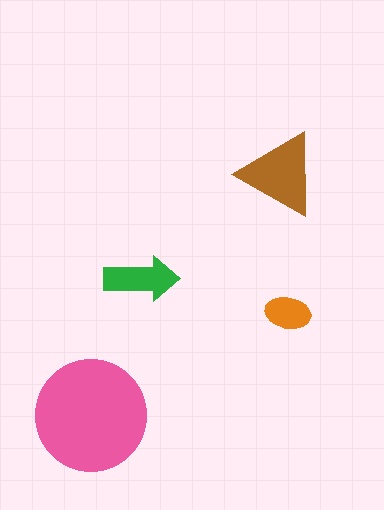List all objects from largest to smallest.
The pink circle, the brown triangle, the green arrow, the orange ellipse.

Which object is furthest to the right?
The orange ellipse is rightmost.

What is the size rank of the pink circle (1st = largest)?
1st.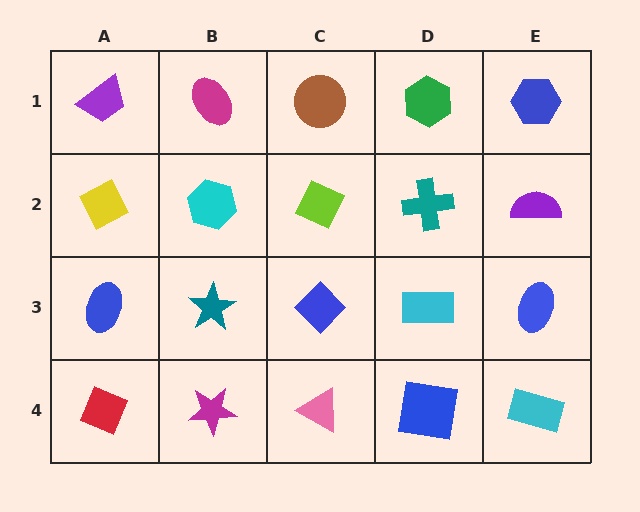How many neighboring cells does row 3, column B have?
4.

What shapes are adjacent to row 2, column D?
A green hexagon (row 1, column D), a cyan rectangle (row 3, column D), a lime diamond (row 2, column C), a purple semicircle (row 2, column E).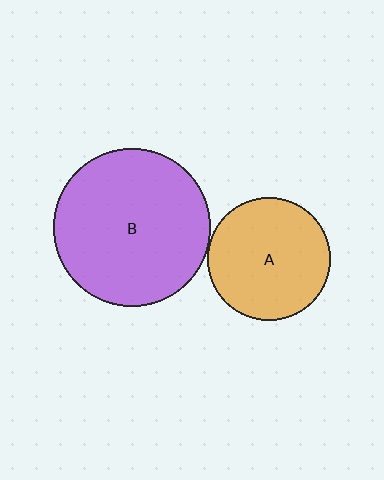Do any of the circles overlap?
No, none of the circles overlap.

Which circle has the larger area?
Circle B (purple).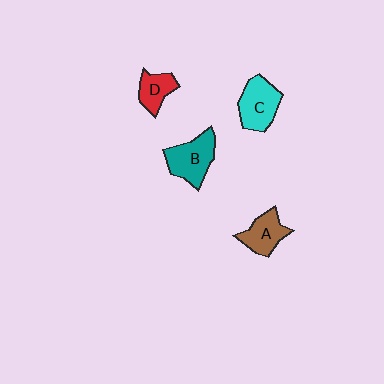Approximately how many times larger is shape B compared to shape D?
Approximately 1.6 times.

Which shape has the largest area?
Shape B (teal).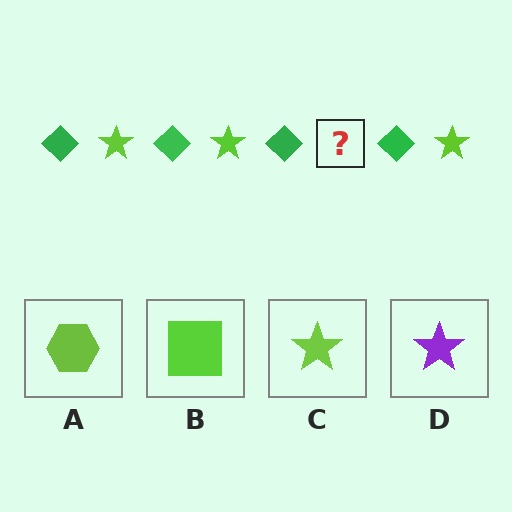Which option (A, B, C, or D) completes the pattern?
C.